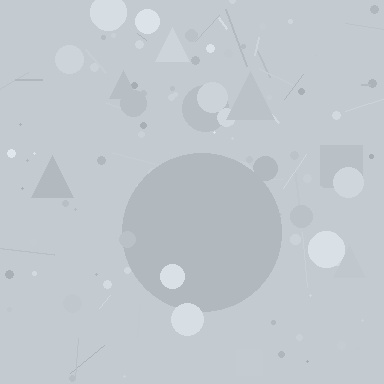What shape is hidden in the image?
A circle is hidden in the image.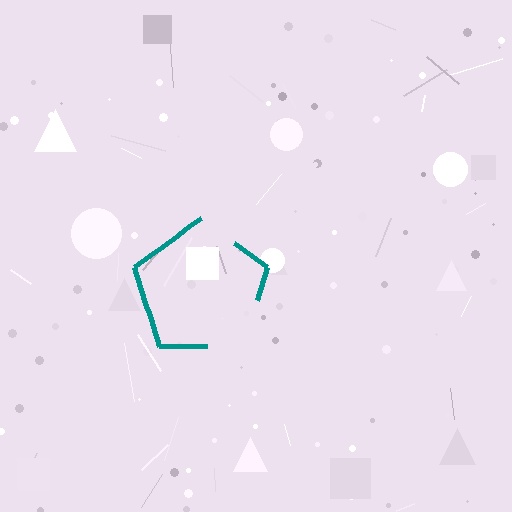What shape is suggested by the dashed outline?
The dashed outline suggests a pentagon.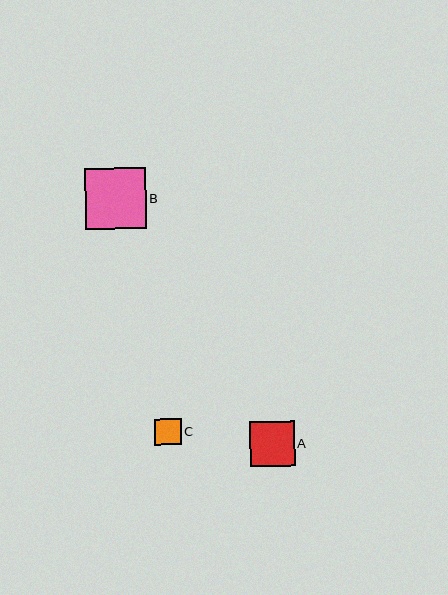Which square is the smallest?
Square C is the smallest with a size of approximately 27 pixels.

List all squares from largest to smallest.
From largest to smallest: B, A, C.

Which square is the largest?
Square B is the largest with a size of approximately 61 pixels.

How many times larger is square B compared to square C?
Square B is approximately 2.3 times the size of square C.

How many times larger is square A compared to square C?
Square A is approximately 1.7 times the size of square C.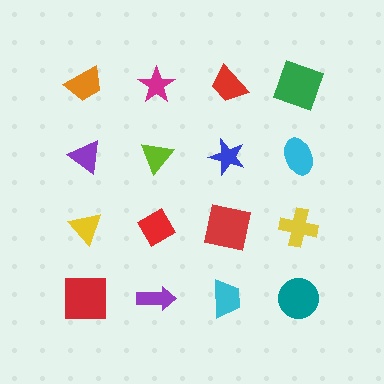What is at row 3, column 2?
A red diamond.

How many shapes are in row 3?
4 shapes.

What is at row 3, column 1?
A yellow triangle.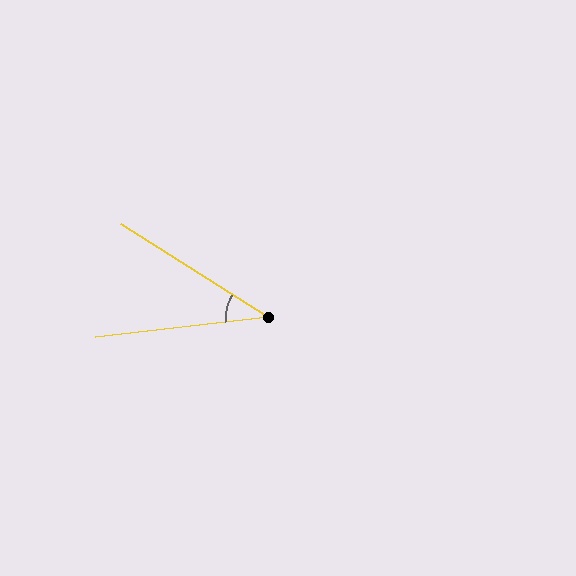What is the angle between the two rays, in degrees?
Approximately 39 degrees.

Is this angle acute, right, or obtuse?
It is acute.